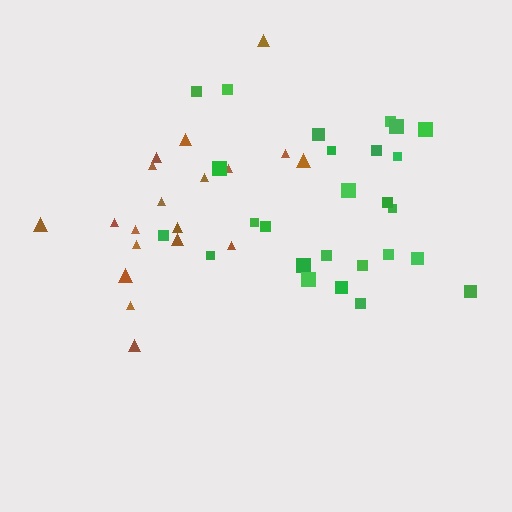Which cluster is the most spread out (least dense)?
Brown.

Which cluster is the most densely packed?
Green.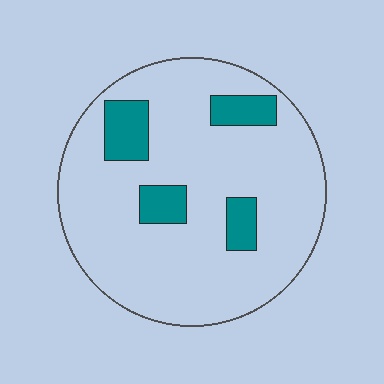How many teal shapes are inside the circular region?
4.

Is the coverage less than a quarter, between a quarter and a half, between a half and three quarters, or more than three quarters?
Less than a quarter.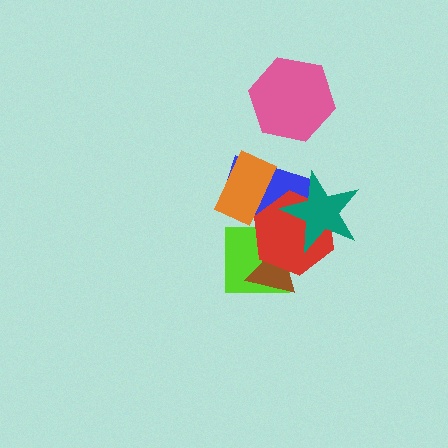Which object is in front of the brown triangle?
The red hexagon is in front of the brown triangle.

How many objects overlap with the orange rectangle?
2 objects overlap with the orange rectangle.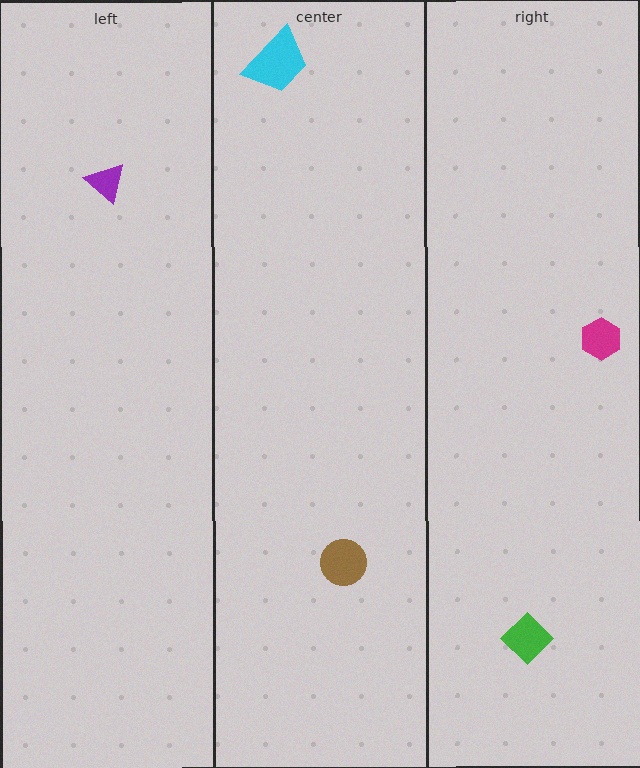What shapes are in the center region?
The brown circle, the cyan trapezoid.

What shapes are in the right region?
The green diamond, the magenta hexagon.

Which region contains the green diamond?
The right region.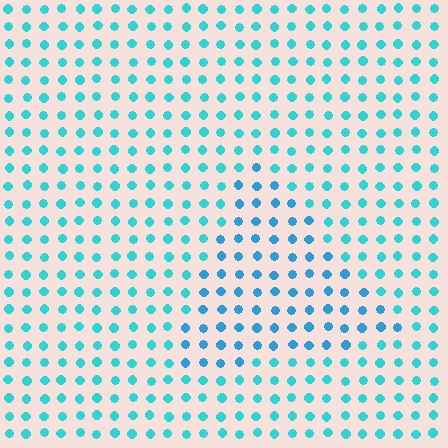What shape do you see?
I see a triangle.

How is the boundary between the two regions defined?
The boundary is defined purely by a slight shift in hue (about 21 degrees). Spacing, size, and orientation are identical on both sides.